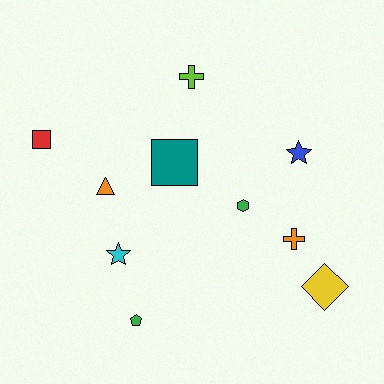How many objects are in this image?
There are 10 objects.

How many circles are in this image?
There are no circles.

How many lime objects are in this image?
There is 1 lime object.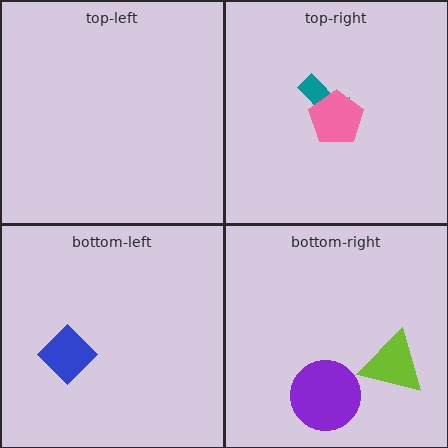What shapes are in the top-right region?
The teal arrow, the pink pentagon.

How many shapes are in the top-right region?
2.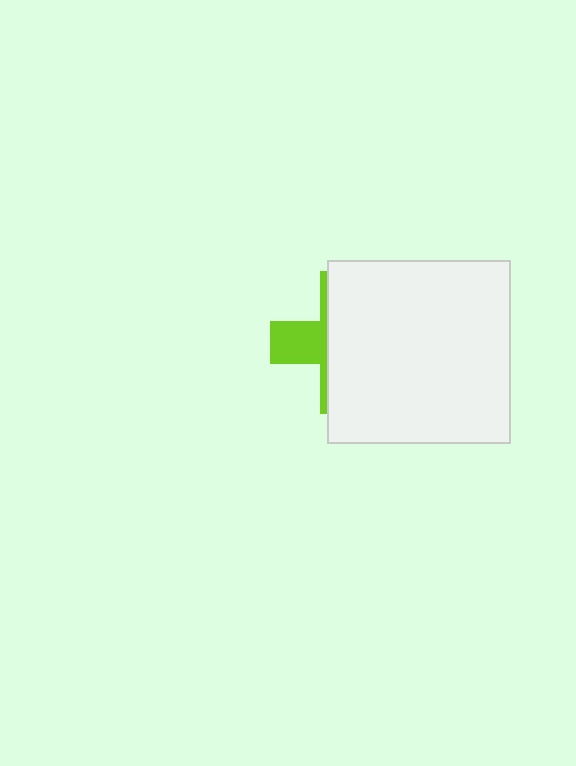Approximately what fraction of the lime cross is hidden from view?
Roughly 69% of the lime cross is hidden behind the white square.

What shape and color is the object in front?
The object in front is a white square.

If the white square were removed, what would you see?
You would see the complete lime cross.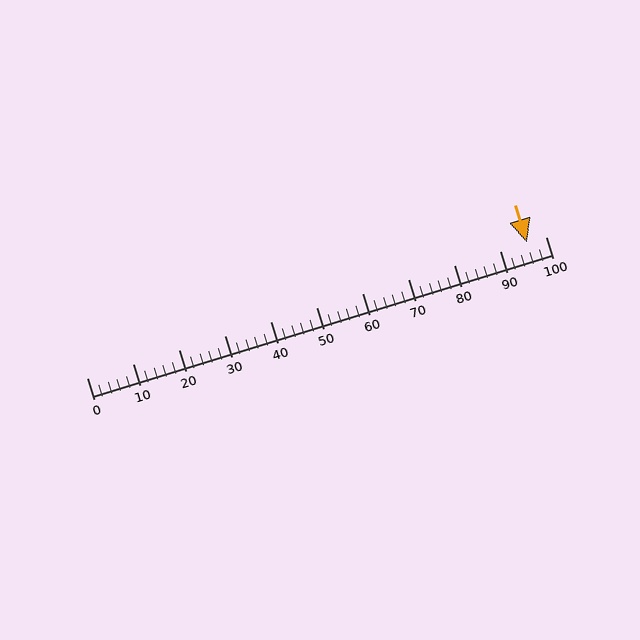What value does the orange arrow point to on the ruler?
The orange arrow points to approximately 96.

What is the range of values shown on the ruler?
The ruler shows values from 0 to 100.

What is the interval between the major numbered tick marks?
The major tick marks are spaced 10 units apart.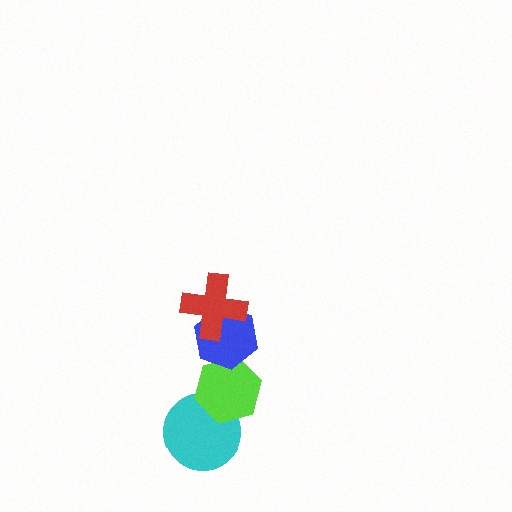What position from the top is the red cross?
The red cross is 1st from the top.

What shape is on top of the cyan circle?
The lime hexagon is on top of the cyan circle.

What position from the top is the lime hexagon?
The lime hexagon is 3rd from the top.